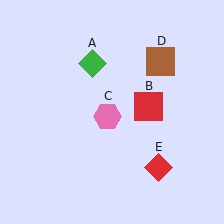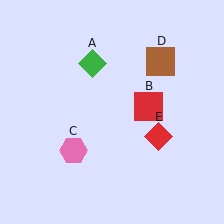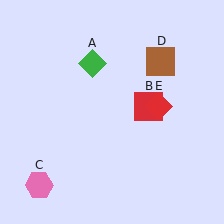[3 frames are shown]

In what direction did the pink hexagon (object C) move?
The pink hexagon (object C) moved down and to the left.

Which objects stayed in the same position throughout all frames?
Green diamond (object A) and red square (object B) and brown square (object D) remained stationary.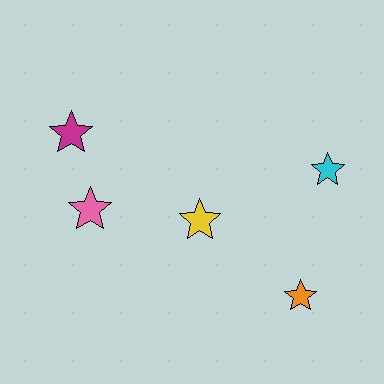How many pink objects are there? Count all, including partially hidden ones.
There is 1 pink object.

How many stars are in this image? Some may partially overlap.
There are 5 stars.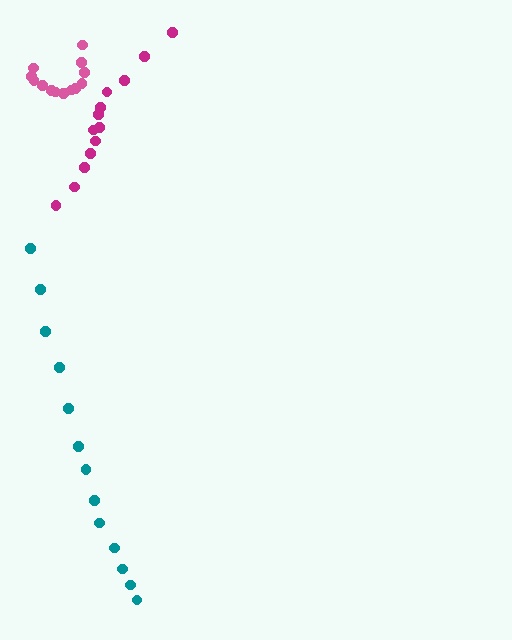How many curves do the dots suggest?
There are 3 distinct paths.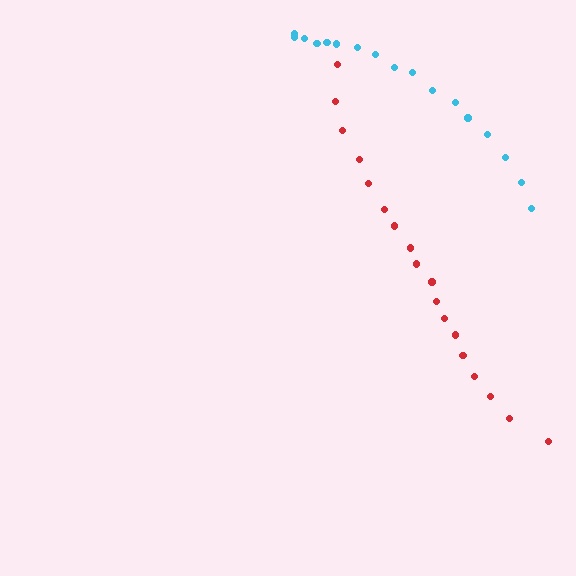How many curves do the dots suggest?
There are 2 distinct paths.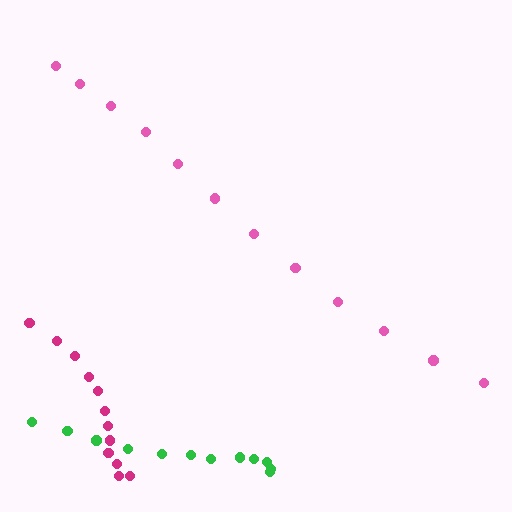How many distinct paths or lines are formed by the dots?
There are 3 distinct paths.